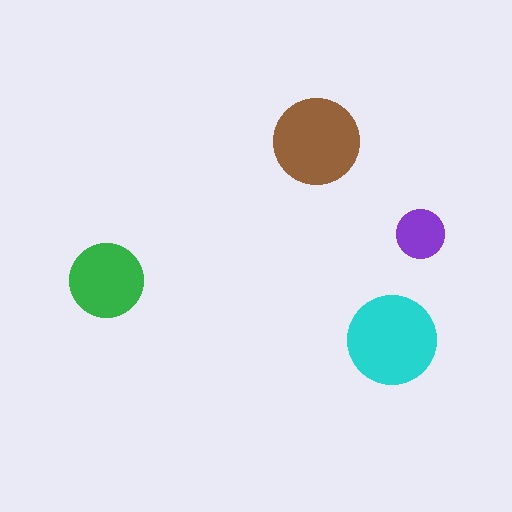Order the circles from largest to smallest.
the cyan one, the brown one, the green one, the purple one.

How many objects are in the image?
There are 4 objects in the image.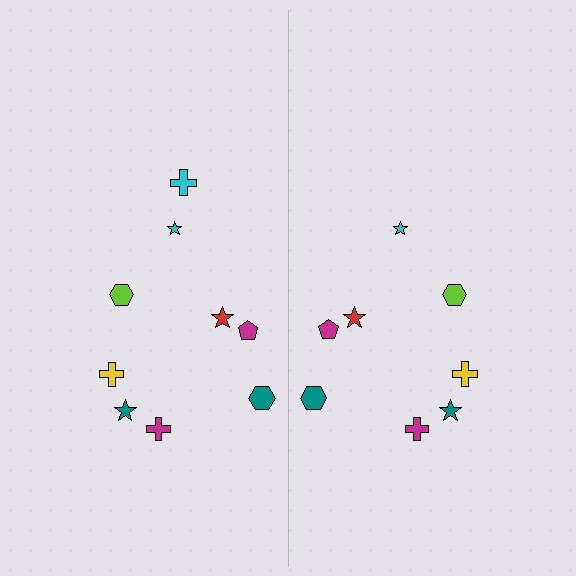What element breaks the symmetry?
A cyan cross is missing from the right side.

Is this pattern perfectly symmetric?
No, the pattern is not perfectly symmetric. A cyan cross is missing from the right side.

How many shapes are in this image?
There are 17 shapes in this image.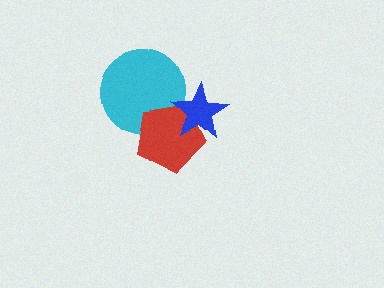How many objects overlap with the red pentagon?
2 objects overlap with the red pentagon.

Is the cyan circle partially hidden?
Yes, it is partially covered by another shape.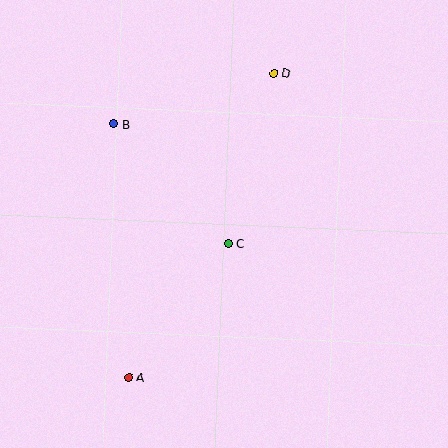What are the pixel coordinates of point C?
Point C is at (229, 244).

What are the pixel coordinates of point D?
Point D is at (274, 73).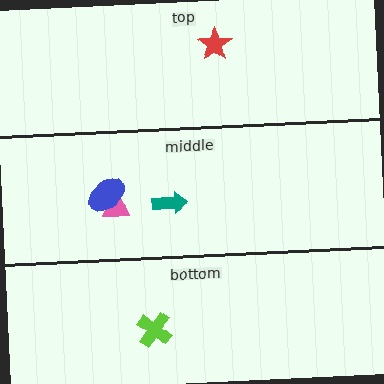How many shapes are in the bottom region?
1.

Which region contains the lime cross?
The bottom region.